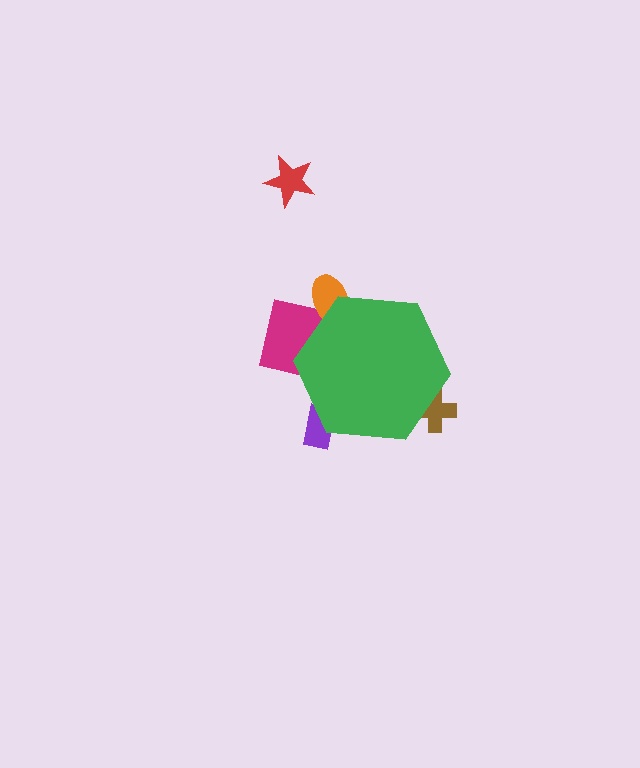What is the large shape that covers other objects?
A green hexagon.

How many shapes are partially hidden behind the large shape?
4 shapes are partially hidden.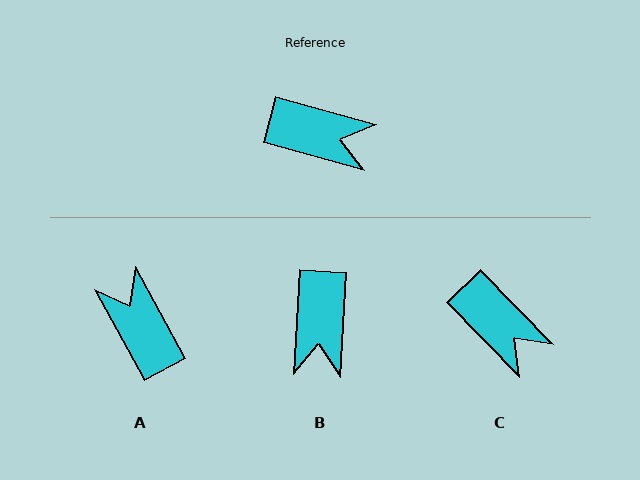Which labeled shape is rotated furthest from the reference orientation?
A, about 134 degrees away.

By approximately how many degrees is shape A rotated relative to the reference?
Approximately 134 degrees counter-clockwise.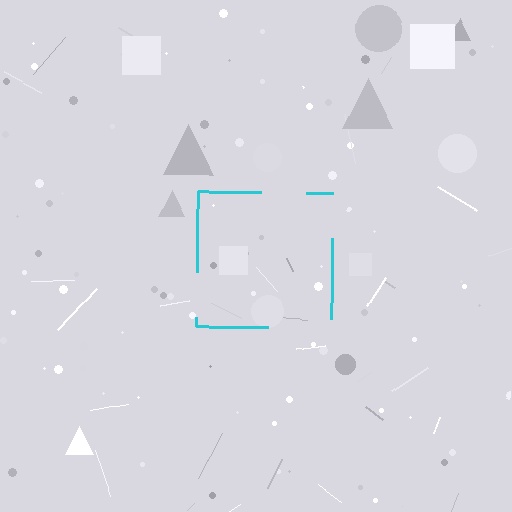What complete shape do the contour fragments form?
The contour fragments form a square.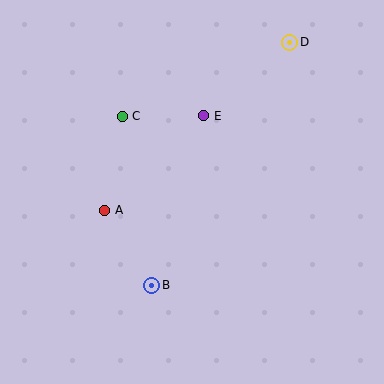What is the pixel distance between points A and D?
The distance between A and D is 250 pixels.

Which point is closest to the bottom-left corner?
Point B is closest to the bottom-left corner.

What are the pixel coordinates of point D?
Point D is at (290, 42).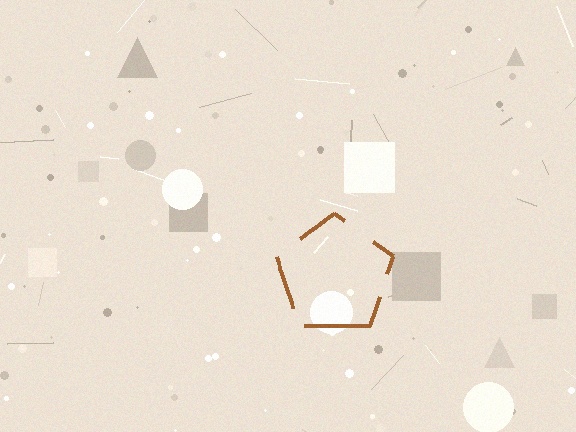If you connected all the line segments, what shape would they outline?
They would outline a pentagon.